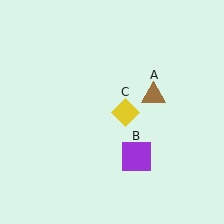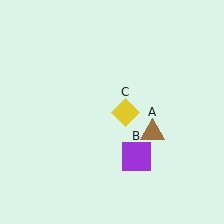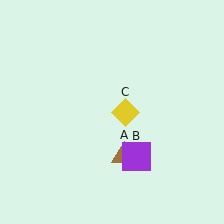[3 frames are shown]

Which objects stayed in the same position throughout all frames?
Purple square (object B) and yellow diamond (object C) remained stationary.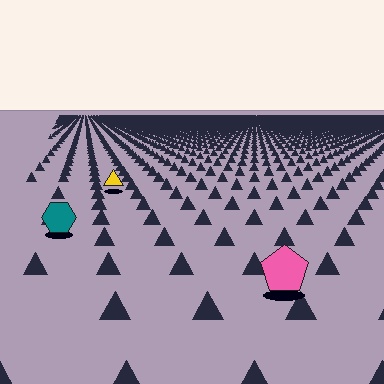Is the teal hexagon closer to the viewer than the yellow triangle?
Yes. The teal hexagon is closer — you can tell from the texture gradient: the ground texture is coarser near it.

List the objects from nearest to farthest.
From nearest to farthest: the pink pentagon, the teal hexagon, the yellow triangle.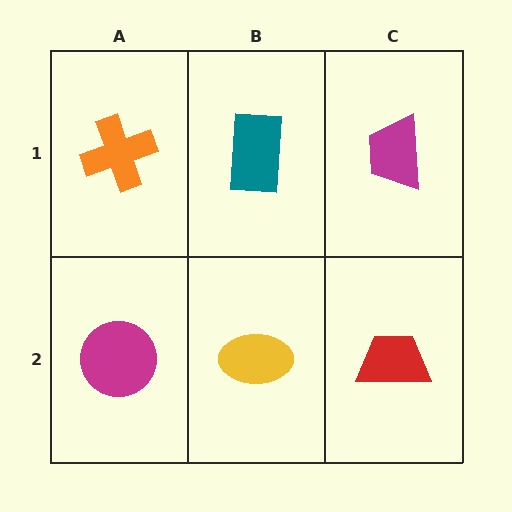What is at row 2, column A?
A magenta circle.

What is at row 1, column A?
An orange cross.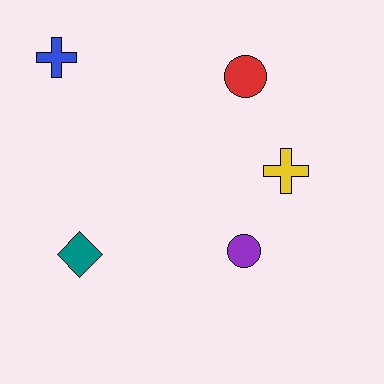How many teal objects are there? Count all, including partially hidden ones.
There is 1 teal object.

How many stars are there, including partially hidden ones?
There are no stars.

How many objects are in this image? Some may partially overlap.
There are 5 objects.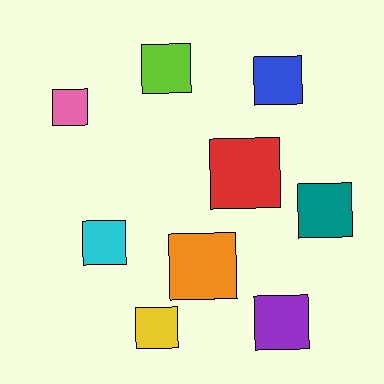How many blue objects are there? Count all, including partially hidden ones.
There is 1 blue object.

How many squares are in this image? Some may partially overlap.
There are 9 squares.